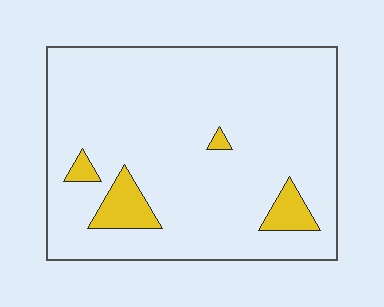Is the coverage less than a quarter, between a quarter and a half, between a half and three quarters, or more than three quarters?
Less than a quarter.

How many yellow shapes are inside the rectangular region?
4.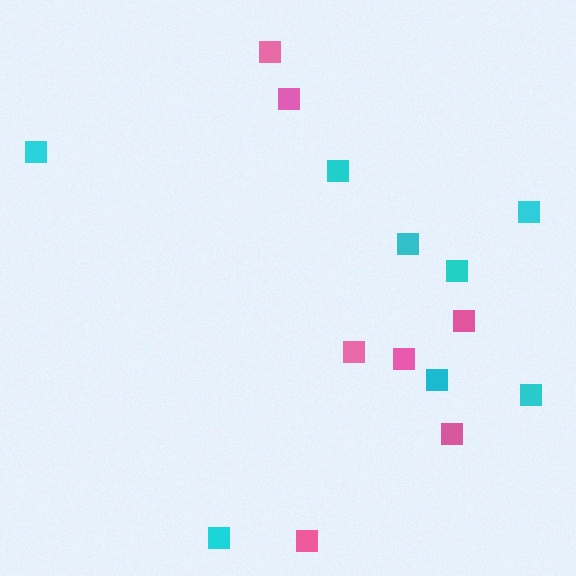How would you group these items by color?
There are 2 groups: one group of pink squares (7) and one group of cyan squares (8).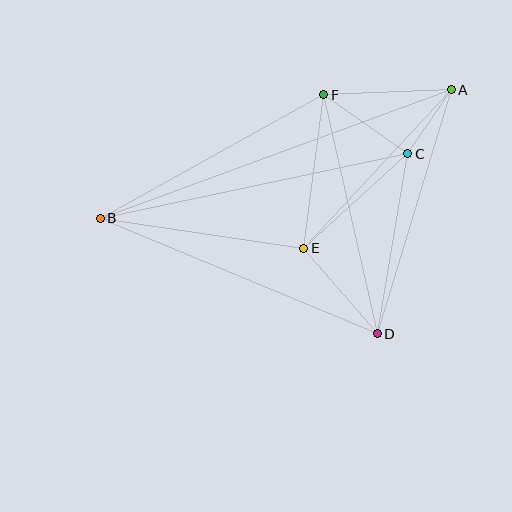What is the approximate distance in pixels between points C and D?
The distance between C and D is approximately 183 pixels.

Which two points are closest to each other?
Points A and C are closest to each other.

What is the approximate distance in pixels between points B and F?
The distance between B and F is approximately 255 pixels.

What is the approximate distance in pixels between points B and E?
The distance between B and E is approximately 205 pixels.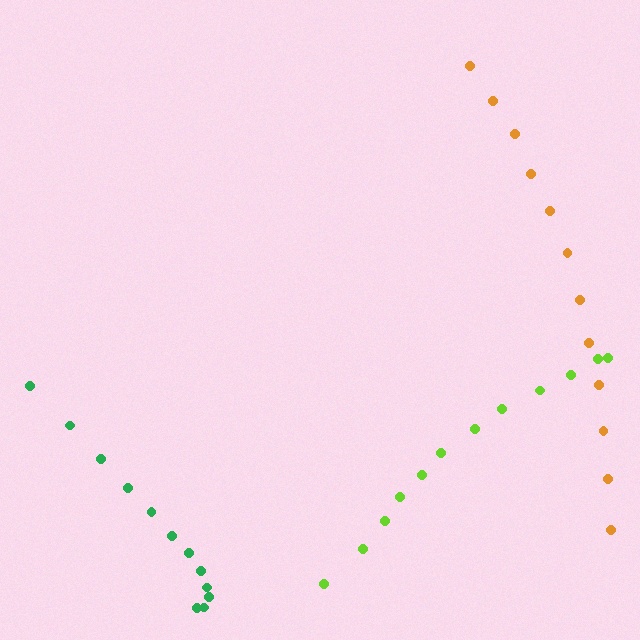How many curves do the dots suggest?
There are 3 distinct paths.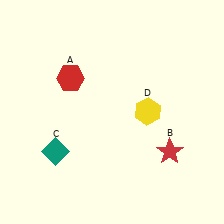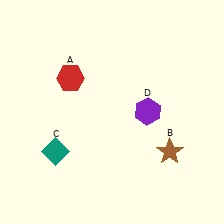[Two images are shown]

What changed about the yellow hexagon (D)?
In Image 1, D is yellow. In Image 2, it changed to purple.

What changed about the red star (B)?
In Image 1, B is red. In Image 2, it changed to brown.